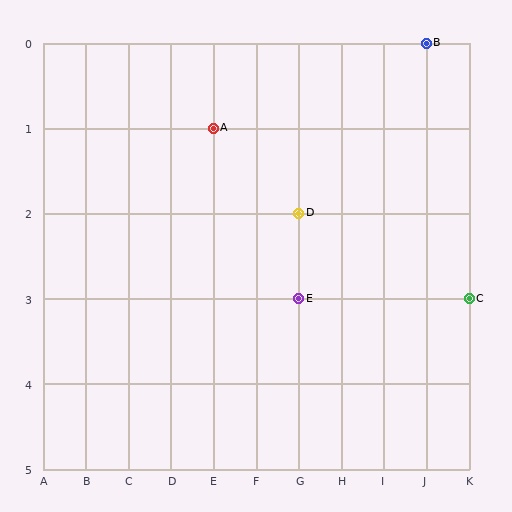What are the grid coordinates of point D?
Point D is at grid coordinates (G, 2).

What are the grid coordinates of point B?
Point B is at grid coordinates (J, 0).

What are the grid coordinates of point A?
Point A is at grid coordinates (E, 1).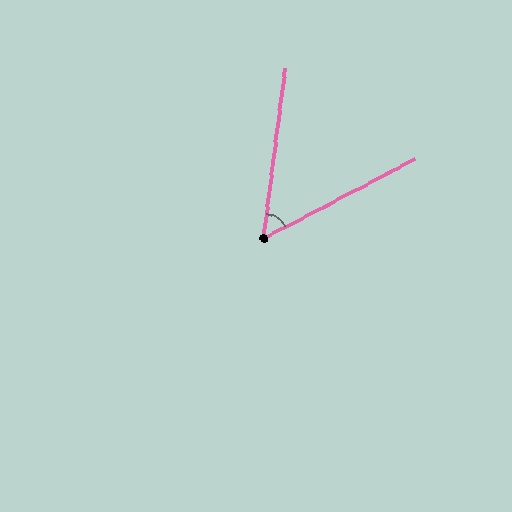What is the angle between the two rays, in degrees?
Approximately 55 degrees.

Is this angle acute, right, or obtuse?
It is acute.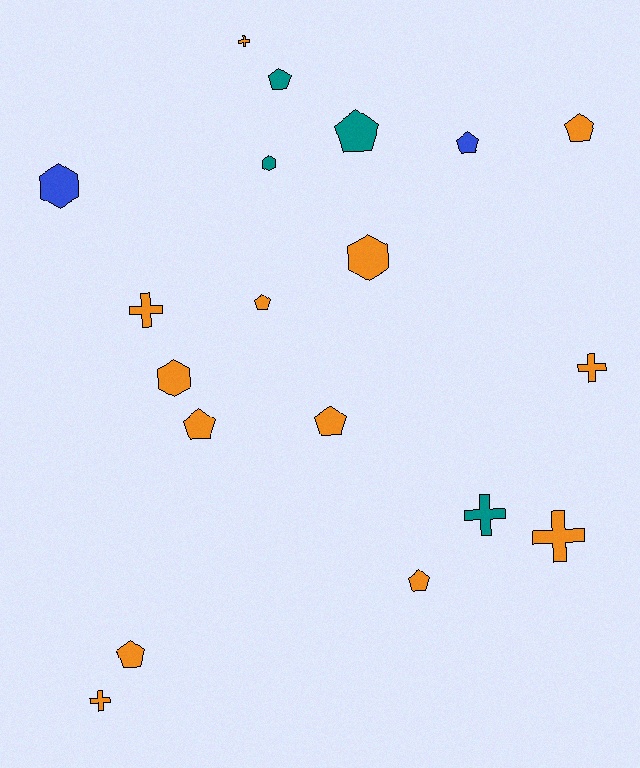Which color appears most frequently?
Orange, with 13 objects.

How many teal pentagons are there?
There are 2 teal pentagons.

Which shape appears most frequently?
Pentagon, with 9 objects.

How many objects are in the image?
There are 19 objects.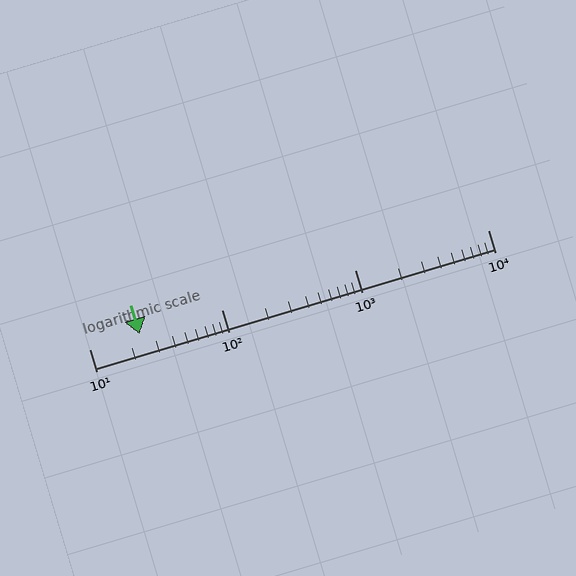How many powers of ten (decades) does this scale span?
The scale spans 3 decades, from 10 to 10000.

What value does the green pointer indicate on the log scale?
The pointer indicates approximately 24.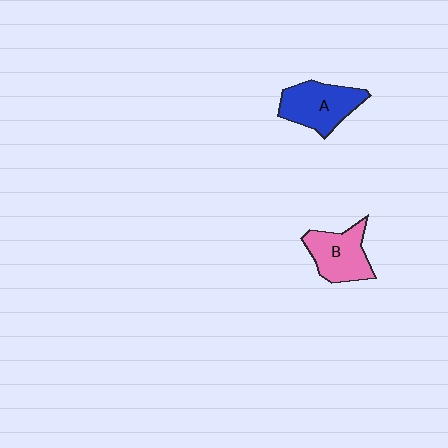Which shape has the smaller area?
Shape B (pink).